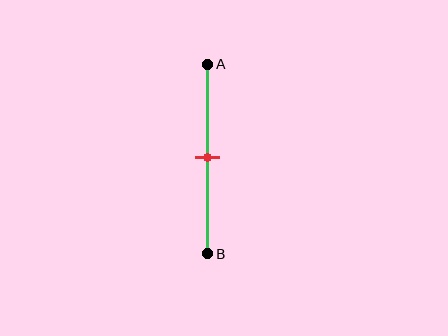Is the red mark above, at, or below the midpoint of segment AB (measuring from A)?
The red mark is approximately at the midpoint of segment AB.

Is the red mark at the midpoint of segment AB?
Yes, the mark is approximately at the midpoint.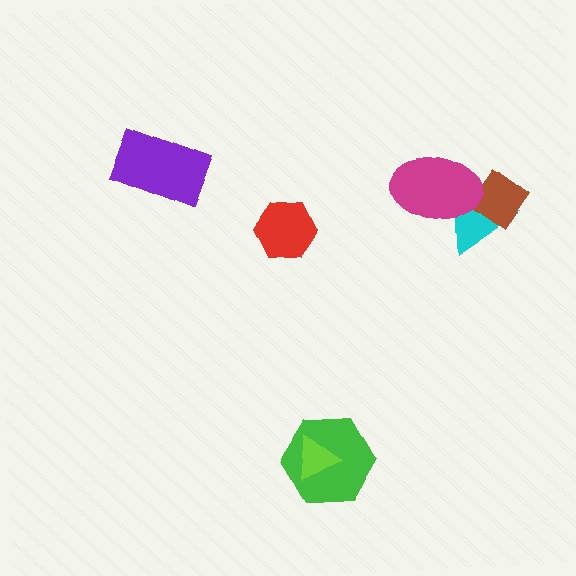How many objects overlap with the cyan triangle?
2 objects overlap with the cyan triangle.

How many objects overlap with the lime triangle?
1 object overlaps with the lime triangle.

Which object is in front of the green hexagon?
The lime triangle is in front of the green hexagon.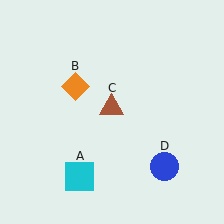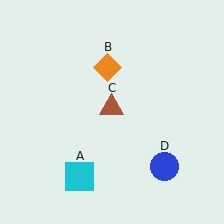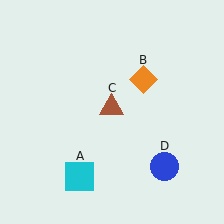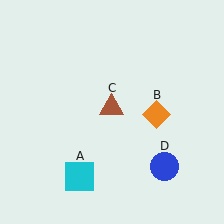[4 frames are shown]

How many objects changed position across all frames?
1 object changed position: orange diamond (object B).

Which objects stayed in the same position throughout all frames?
Cyan square (object A) and brown triangle (object C) and blue circle (object D) remained stationary.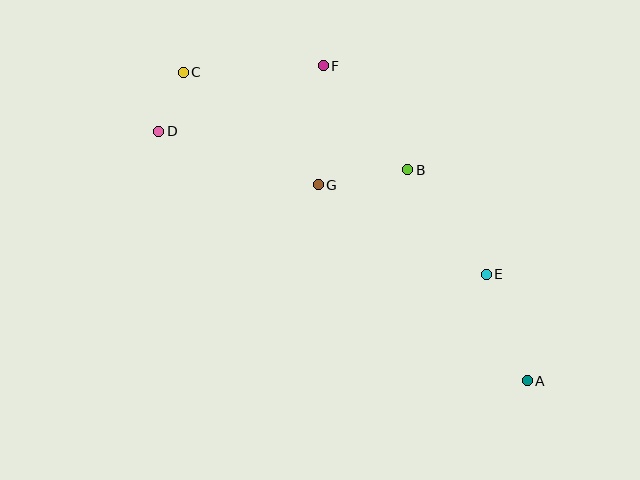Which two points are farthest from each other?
Points A and C are farthest from each other.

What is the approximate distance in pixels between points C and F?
The distance between C and F is approximately 140 pixels.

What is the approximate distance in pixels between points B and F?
The distance between B and F is approximately 134 pixels.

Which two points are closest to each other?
Points C and D are closest to each other.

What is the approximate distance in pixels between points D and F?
The distance between D and F is approximately 177 pixels.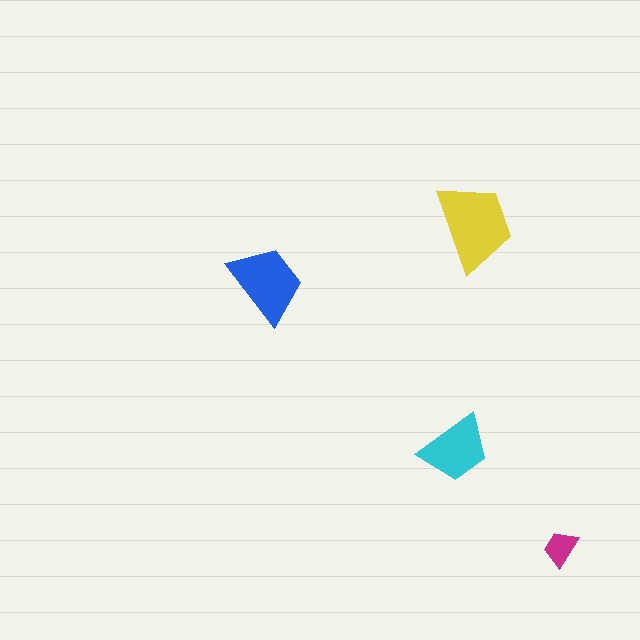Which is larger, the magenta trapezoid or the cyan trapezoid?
The cyan one.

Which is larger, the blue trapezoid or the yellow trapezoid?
The yellow one.